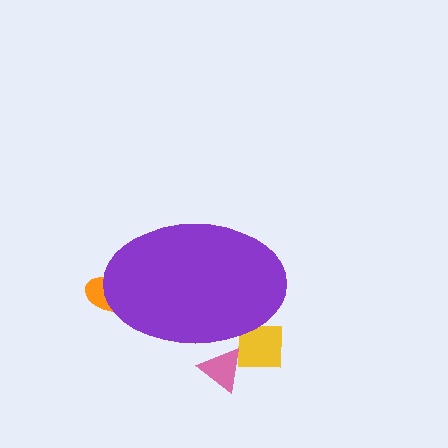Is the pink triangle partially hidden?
Yes, the pink triangle is partially hidden behind the purple ellipse.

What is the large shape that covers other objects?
A purple ellipse.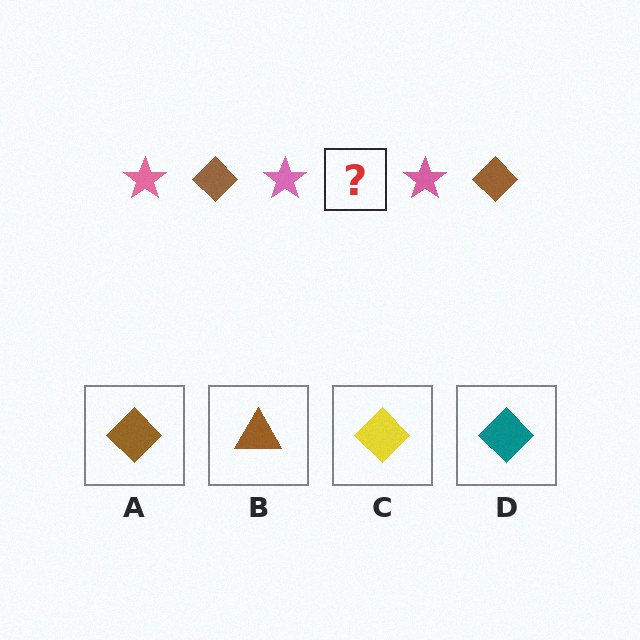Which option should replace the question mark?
Option A.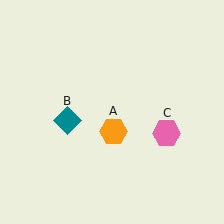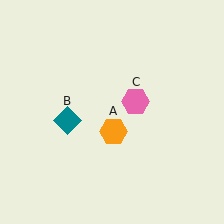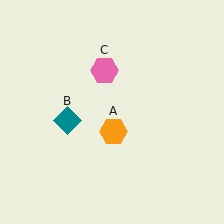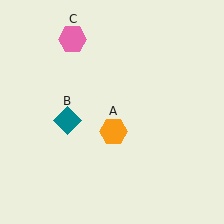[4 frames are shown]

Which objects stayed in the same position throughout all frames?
Orange hexagon (object A) and teal diamond (object B) remained stationary.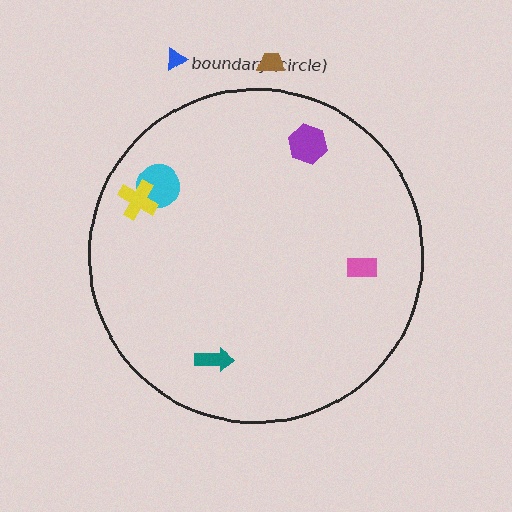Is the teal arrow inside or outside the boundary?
Inside.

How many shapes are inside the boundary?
5 inside, 2 outside.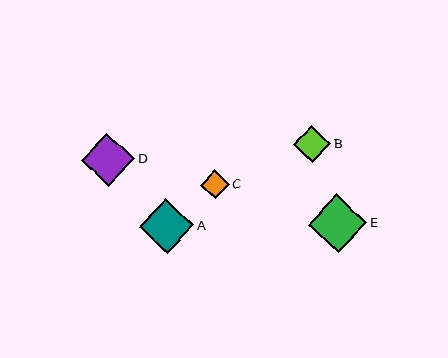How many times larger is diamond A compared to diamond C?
Diamond A is approximately 1.9 times the size of diamond C.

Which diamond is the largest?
Diamond E is the largest with a size of approximately 59 pixels.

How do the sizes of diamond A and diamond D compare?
Diamond A and diamond D are approximately the same size.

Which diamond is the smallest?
Diamond C is the smallest with a size of approximately 29 pixels.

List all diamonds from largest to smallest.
From largest to smallest: E, A, D, B, C.